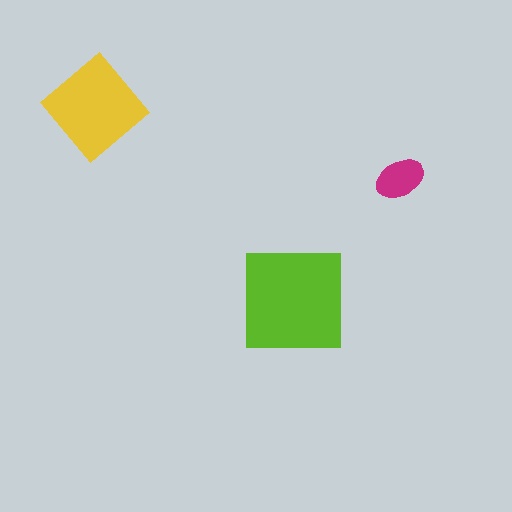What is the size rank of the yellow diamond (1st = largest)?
2nd.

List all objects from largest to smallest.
The lime square, the yellow diamond, the magenta ellipse.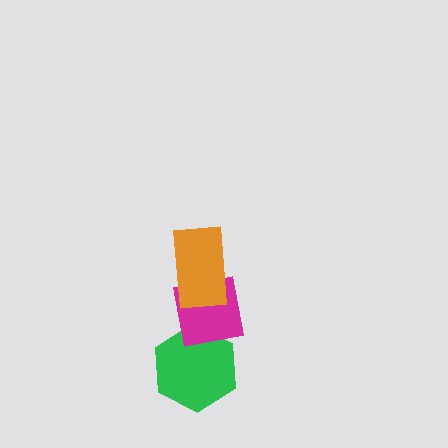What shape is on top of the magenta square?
The orange rectangle is on top of the magenta square.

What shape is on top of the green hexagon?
The magenta square is on top of the green hexagon.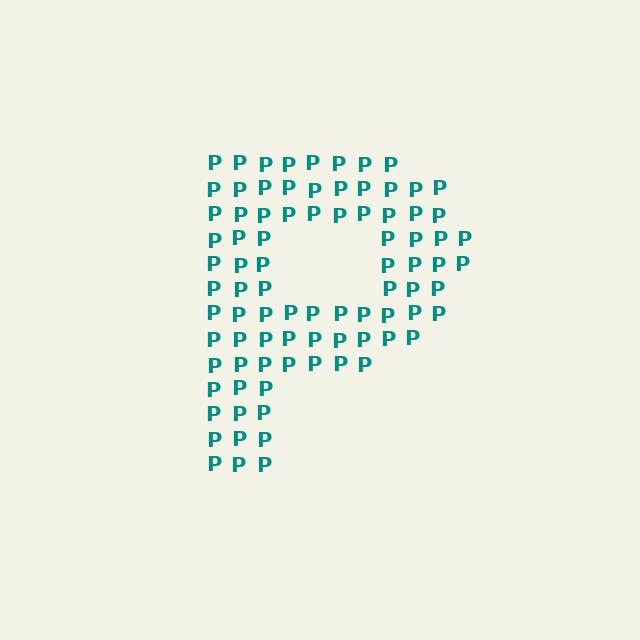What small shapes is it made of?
It is made of small letter P's.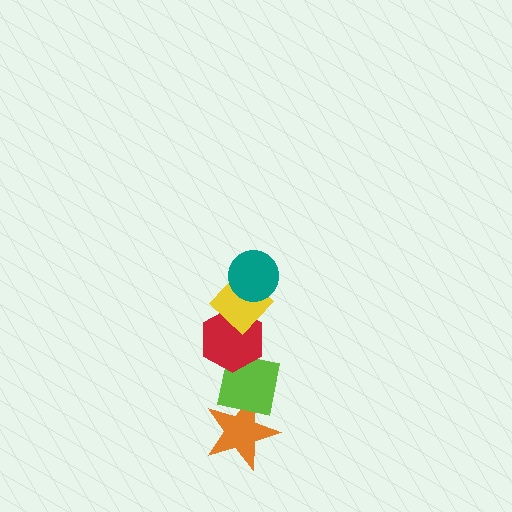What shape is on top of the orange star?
The lime square is on top of the orange star.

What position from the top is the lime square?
The lime square is 4th from the top.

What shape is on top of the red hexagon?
The yellow diamond is on top of the red hexagon.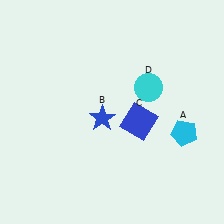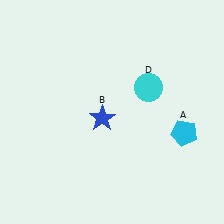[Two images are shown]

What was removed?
The blue square (C) was removed in Image 2.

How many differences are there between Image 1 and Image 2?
There is 1 difference between the two images.